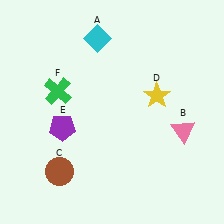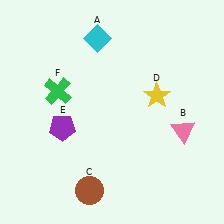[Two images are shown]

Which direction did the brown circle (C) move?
The brown circle (C) moved right.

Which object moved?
The brown circle (C) moved right.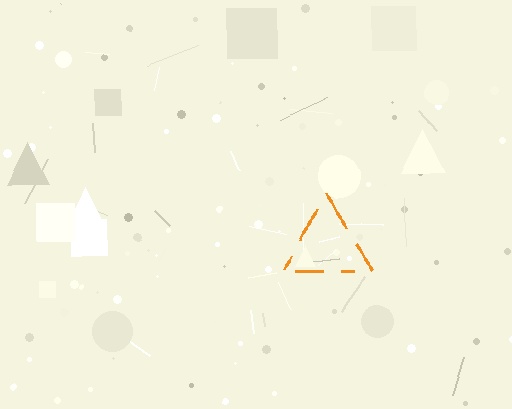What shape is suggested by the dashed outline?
The dashed outline suggests a triangle.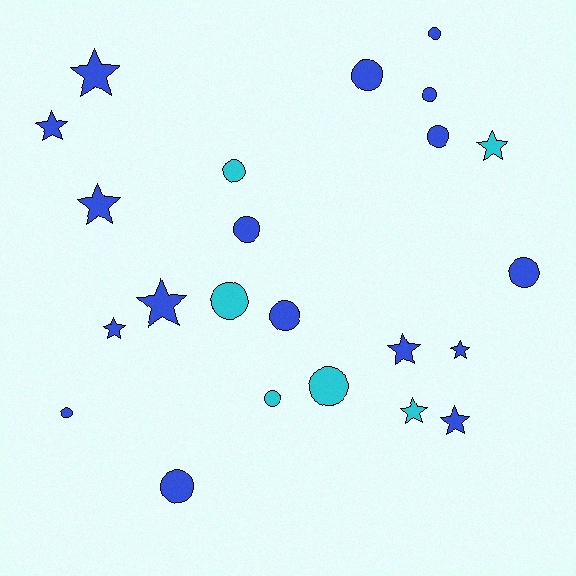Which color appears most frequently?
Blue, with 17 objects.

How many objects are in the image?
There are 23 objects.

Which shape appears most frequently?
Circle, with 13 objects.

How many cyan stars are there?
There are 2 cyan stars.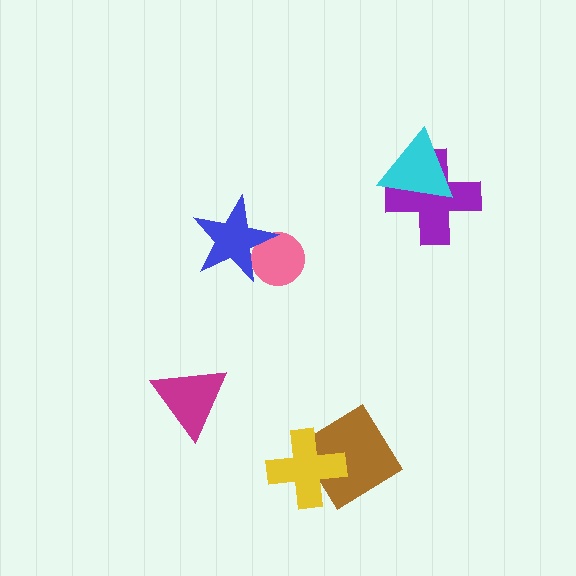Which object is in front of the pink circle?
The blue star is in front of the pink circle.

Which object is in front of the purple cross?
The cyan triangle is in front of the purple cross.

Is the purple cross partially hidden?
Yes, it is partially covered by another shape.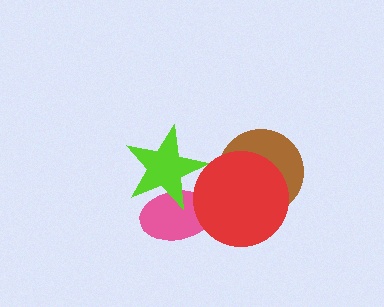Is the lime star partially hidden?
Yes, it is partially covered by another shape.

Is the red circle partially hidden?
No, no other shape covers it.